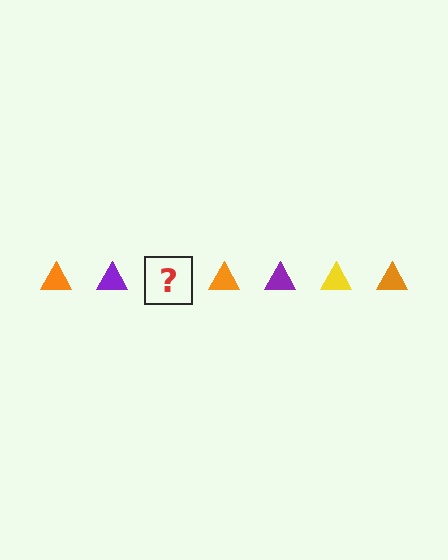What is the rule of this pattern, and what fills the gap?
The rule is that the pattern cycles through orange, purple, yellow triangles. The gap should be filled with a yellow triangle.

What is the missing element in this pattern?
The missing element is a yellow triangle.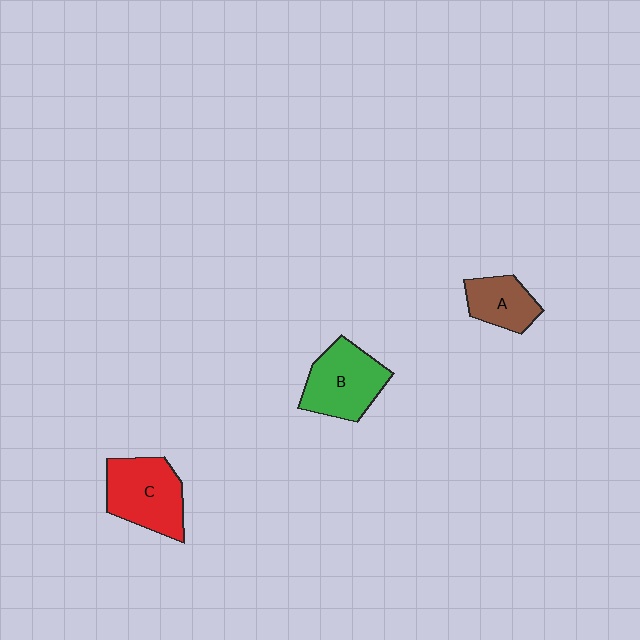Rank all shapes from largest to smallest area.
From largest to smallest: C (red), B (green), A (brown).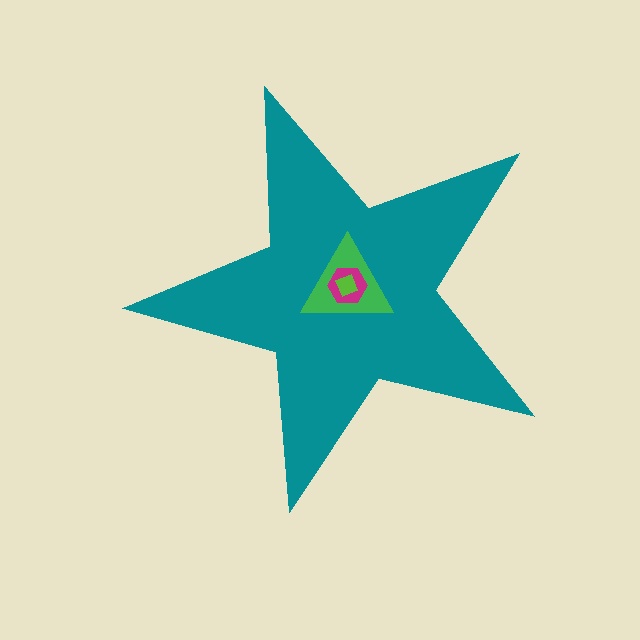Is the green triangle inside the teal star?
Yes.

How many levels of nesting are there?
4.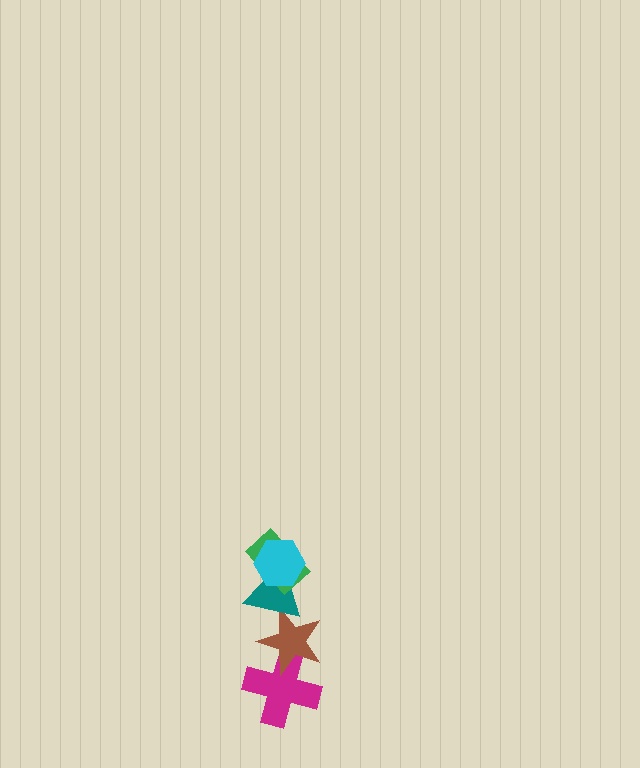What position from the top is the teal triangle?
The teal triangle is 3rd from the top.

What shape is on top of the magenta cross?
The brown star is on top of the magenta cross.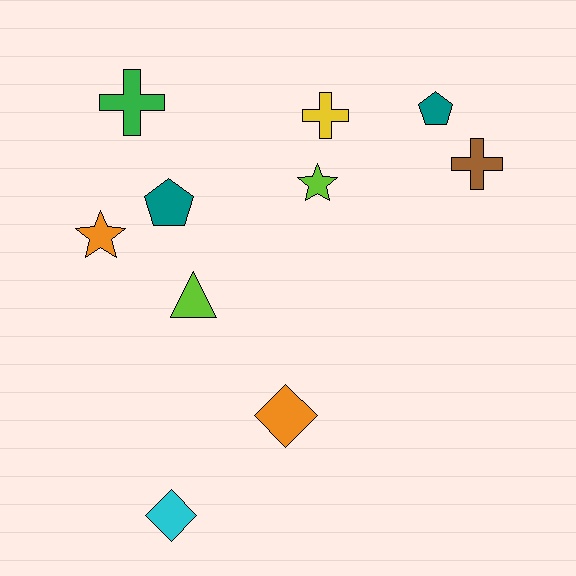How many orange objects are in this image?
There are 2 orange objects.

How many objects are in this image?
There are 10 objects.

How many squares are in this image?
There are no squares.